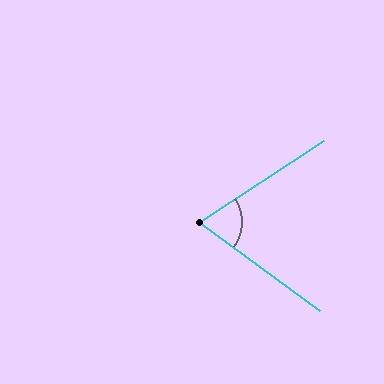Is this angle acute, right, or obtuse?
It is acute.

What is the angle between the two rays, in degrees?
Approximately 70 degrees.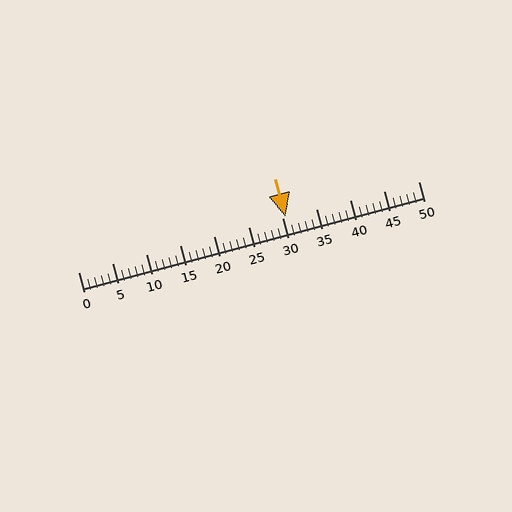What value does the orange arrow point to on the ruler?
The orange arrow points to approximately 30.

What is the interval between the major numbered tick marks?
The major tick marks are spaced 5 units apart.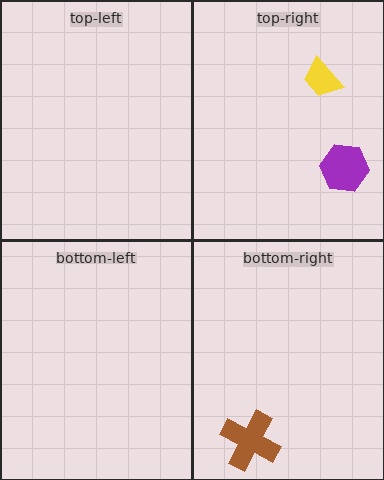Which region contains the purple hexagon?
The top-right region.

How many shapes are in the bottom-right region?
1.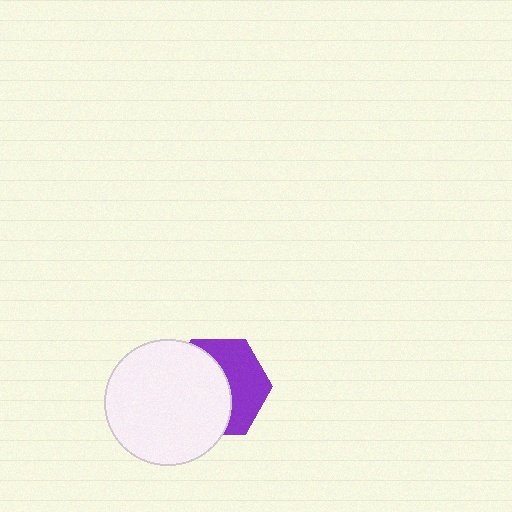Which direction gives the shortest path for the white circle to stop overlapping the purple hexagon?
Moving left gives the shortest separation.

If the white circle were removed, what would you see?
You would see the complete purple hexagon.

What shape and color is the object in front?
The object in front is a white circle.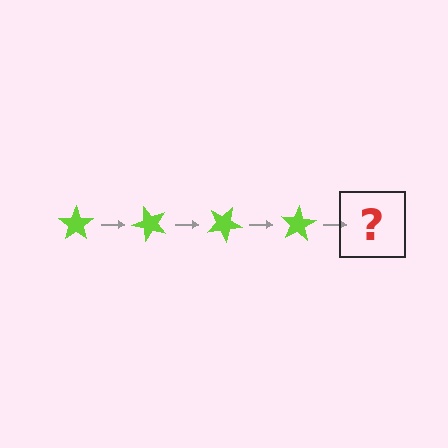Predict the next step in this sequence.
The next step is a lime star rotated 200 degrees.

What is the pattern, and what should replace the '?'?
The pattern is that the star rotates 50 degrees each step. The '?' should be a lime star rotated 200 degrees.